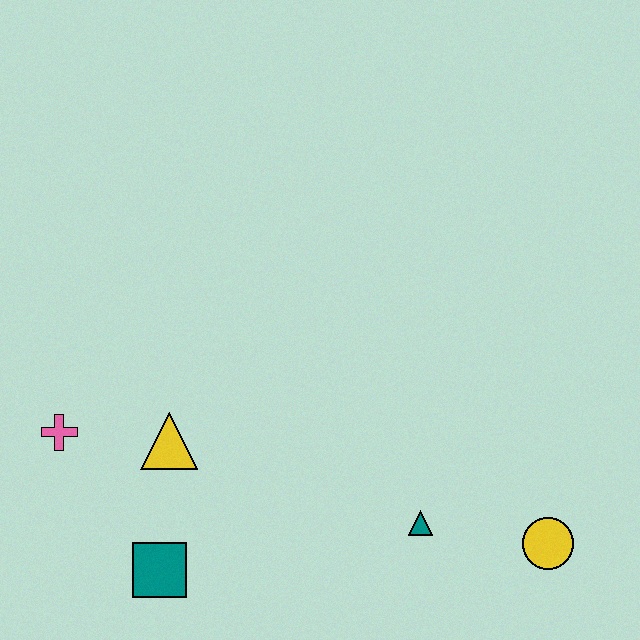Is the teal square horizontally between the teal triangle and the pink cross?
Yes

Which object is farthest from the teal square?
The yellow circle is farthest from the teal square.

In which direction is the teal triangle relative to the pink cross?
The teal triangle is to the right of the pink cross.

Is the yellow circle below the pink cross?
Yes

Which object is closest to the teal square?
The yellow triangle is closest to the teal square.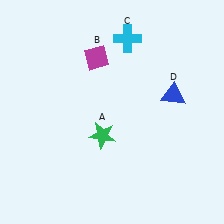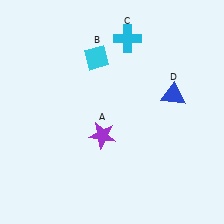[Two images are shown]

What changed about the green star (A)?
In Image 1, A is green. In Image 2, it changed to purple.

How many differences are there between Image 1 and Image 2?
There are 2 differences between the two images.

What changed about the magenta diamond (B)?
In Image 1, B is magenta. In Image 2, it changed to cyan.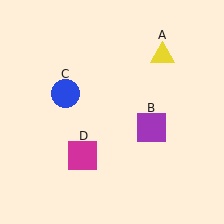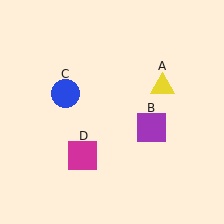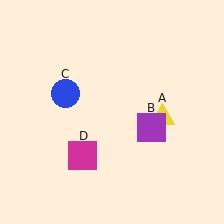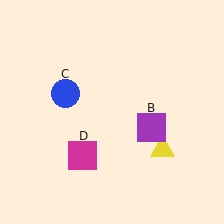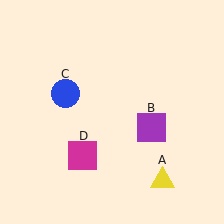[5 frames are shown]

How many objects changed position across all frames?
1 object changed position: yellow triangle (object A).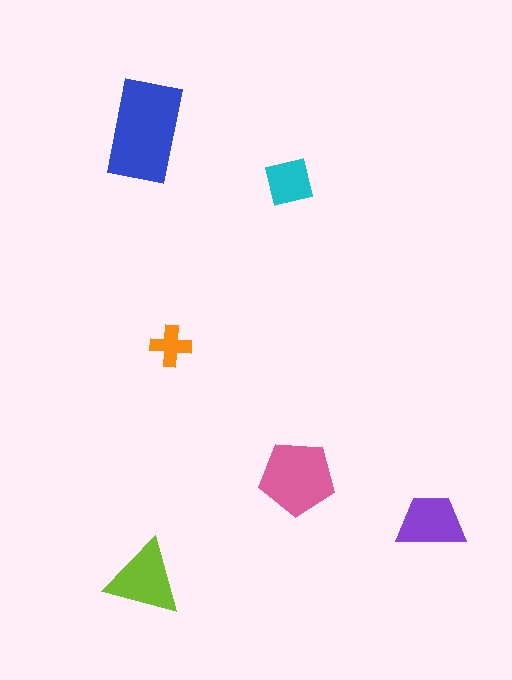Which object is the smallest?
The orange cross.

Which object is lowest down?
The lime triangle is bottommost.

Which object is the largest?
The blue rectangle.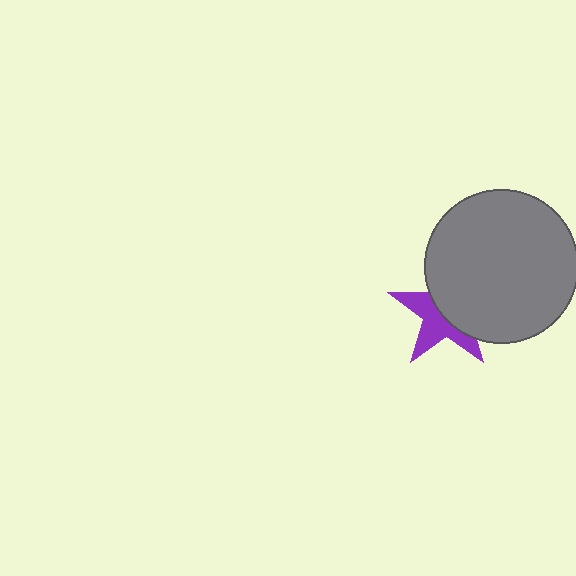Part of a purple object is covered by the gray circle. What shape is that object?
It is a star.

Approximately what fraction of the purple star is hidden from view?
Roughly 52% of the purple star is hidden behind the gray circle.